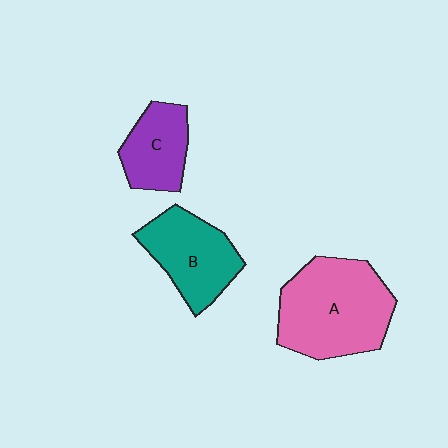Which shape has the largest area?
Shape A (pink).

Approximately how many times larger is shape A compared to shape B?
Approximately 1.5 times.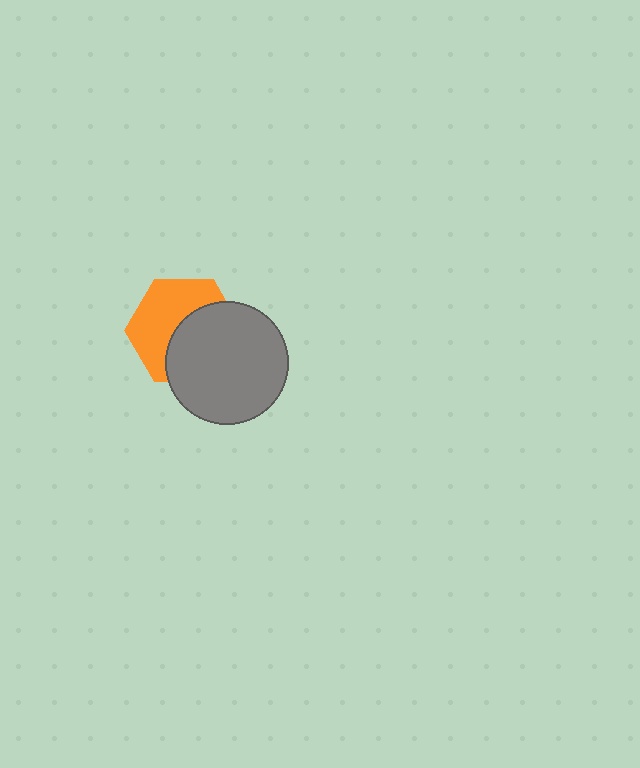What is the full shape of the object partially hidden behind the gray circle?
The partially hidden object is an orange hexagon.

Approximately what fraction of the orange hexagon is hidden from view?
Roughly 49% of the orange hexagon is hidden behind the gray circle.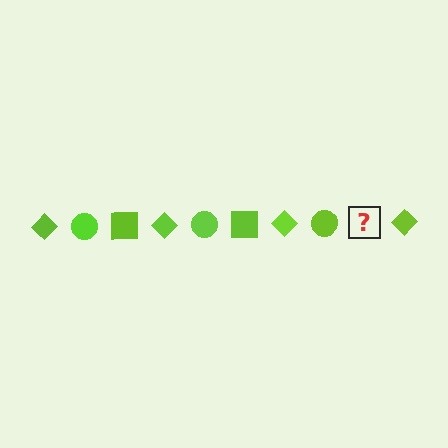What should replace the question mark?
The question mark should be replaced with a lime square.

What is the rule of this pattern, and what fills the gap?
The rule is that the pattern cycles through diamond, circle, square shapes in lime. The gap should be filled with a lime square.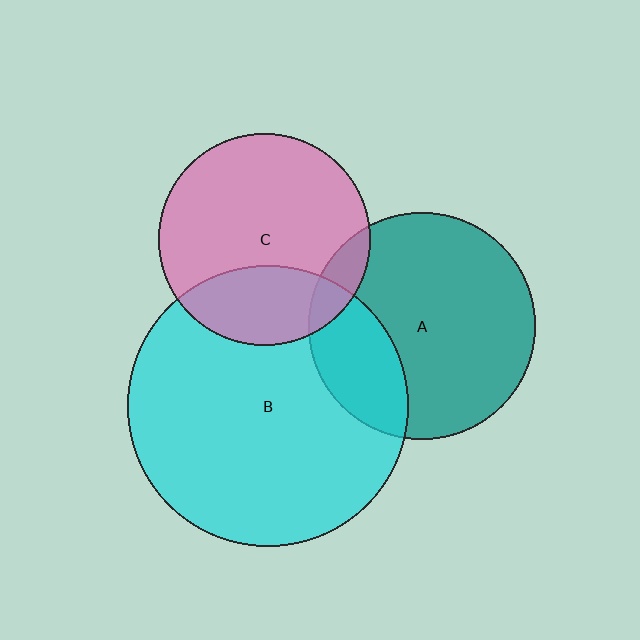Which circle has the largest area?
Circle B (cyan).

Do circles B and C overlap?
Yes.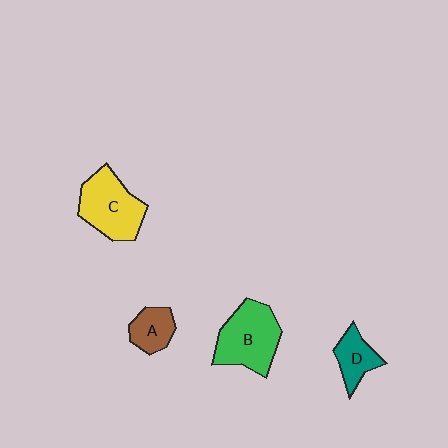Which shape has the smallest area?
Shape A (brown).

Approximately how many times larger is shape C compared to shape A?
Approximately 2.0 times.